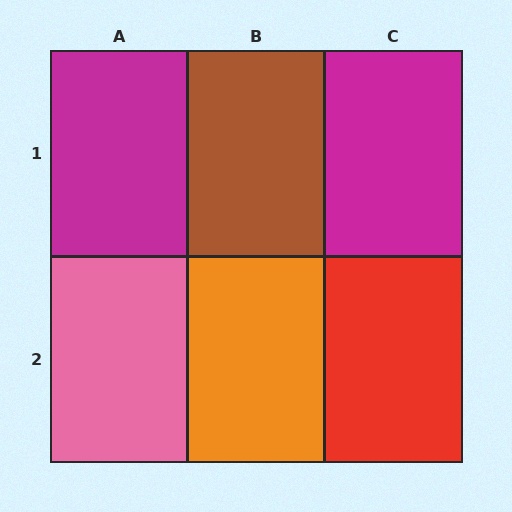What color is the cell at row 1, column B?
Brown.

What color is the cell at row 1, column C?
Magenta.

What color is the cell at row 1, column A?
Magenta.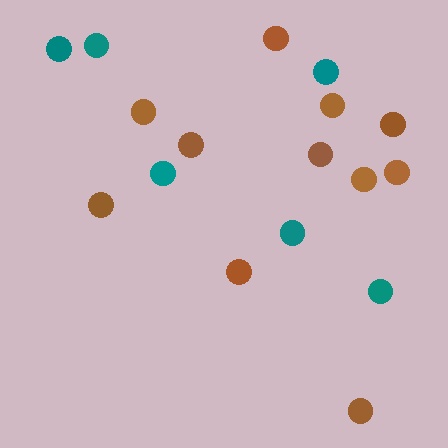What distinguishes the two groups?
There are 2 groups: one group of brown circles (11) and one group of teal circles (6).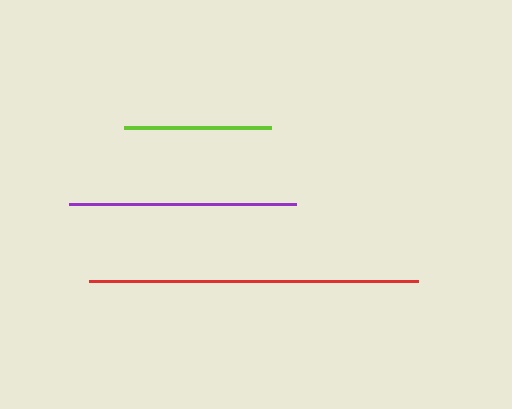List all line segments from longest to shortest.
From longest to shortest: red, purple, lime.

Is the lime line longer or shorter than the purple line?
The purple line is longer than the lime line.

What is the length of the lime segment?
The lime segment is approximately 147 pixels long.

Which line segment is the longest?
The red line is the longest at approximately 329 pixels.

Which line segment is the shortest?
The lime line is the shortest at approximately 147 pixels.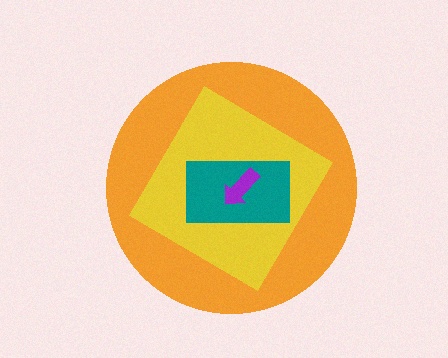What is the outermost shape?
The orange circle.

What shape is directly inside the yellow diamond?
The teal rectangle.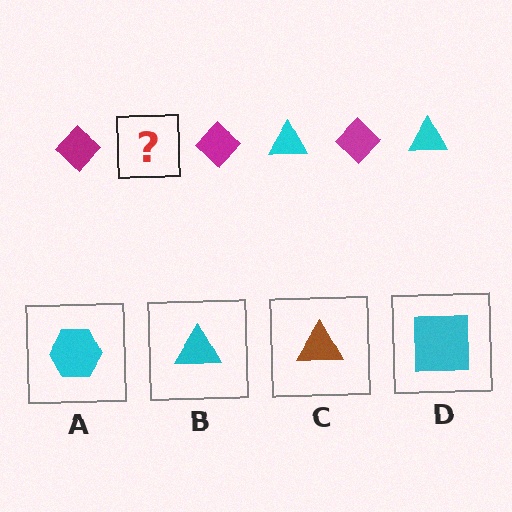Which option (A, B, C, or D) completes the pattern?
B.